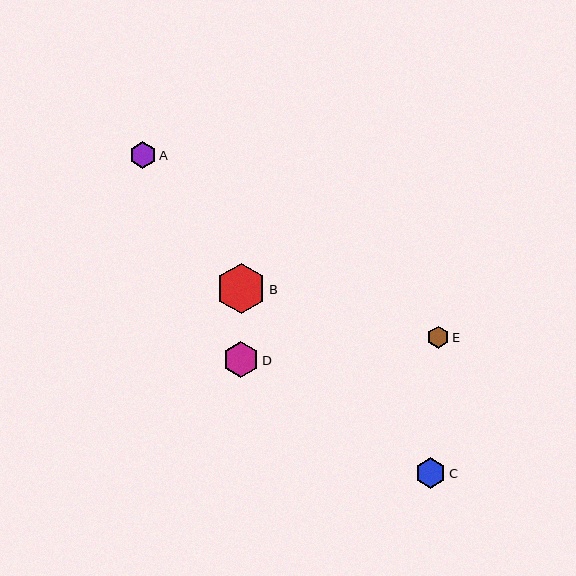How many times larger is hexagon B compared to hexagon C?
Hexagon B is approximately 1.6 times the size of hexagon C.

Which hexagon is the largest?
Hexagon B is the largest with a size of approximately 50 pixels.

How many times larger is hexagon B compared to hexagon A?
Hexagon B is approximately 1.9 times the size of hexagon A.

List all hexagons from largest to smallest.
From largest to smallest: B, D, C, A, E.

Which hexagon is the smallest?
Hexagon E is the smallest with a size of approximately 21 pixels.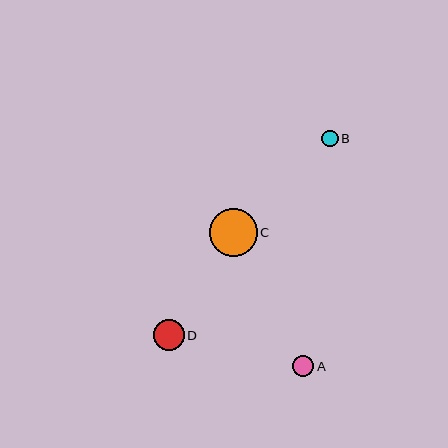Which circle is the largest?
Circle C is the largest with a size of approximately 48 pixels.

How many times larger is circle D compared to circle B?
Circle D is approximately 1.8 times the size of circle B.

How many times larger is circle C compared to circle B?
Circle C is approximately 2.9 times the size of circle B.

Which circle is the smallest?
Circle B is the smallest with a size of approximately 17 pixels.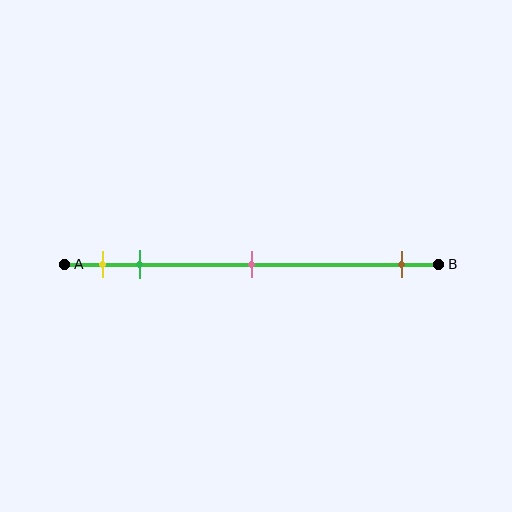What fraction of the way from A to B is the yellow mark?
The yellow mark is approximately 10% (0.1) of the way from A to B.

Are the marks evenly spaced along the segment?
No, the marks are not evenly spaced.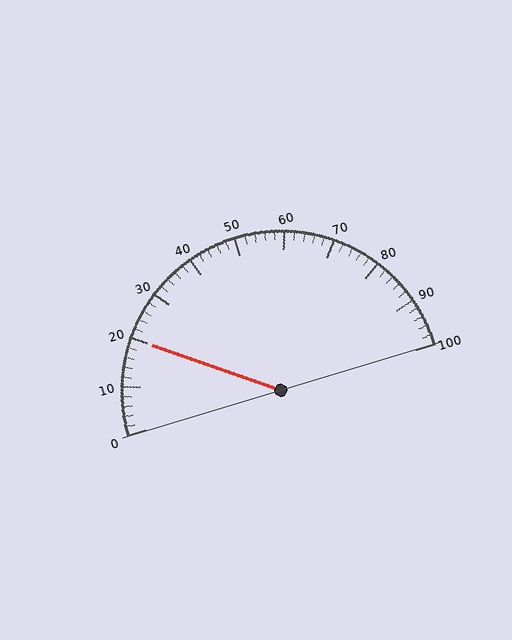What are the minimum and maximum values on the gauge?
The gauge ranges from 0 to 100.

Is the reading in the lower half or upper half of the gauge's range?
The reading is in the lower half of the range (0 to 100).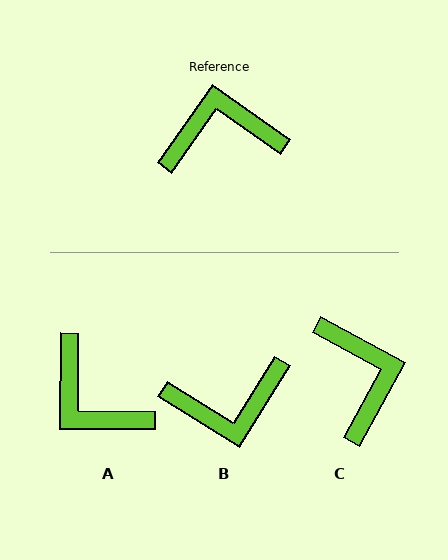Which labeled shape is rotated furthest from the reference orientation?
B, about 177 degrees away.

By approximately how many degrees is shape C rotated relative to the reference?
Approximately 83 degrees clockwise.